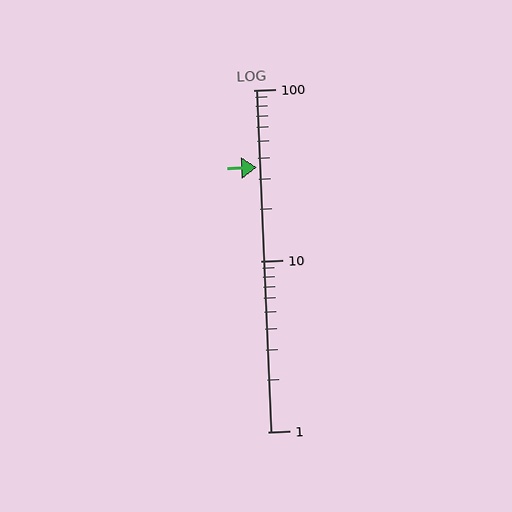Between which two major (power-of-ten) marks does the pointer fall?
The pointer is between 10 and 100.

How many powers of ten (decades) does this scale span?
The scale spans 2 decades, from 1 to 100.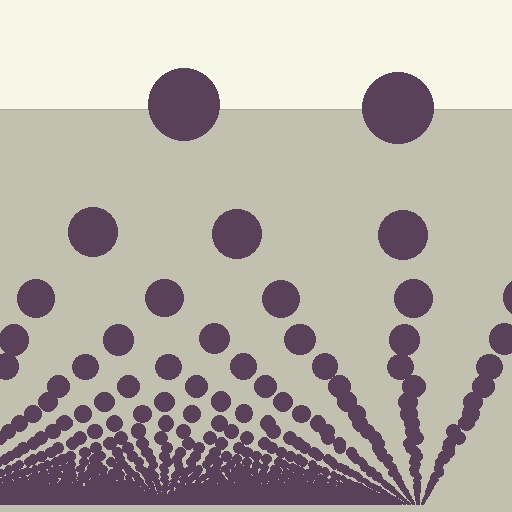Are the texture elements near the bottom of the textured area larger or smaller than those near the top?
Smaller. The gradient is inverted — elements near the bottom are smaller and denser.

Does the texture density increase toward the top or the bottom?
Density increases toward the bottom.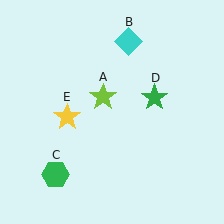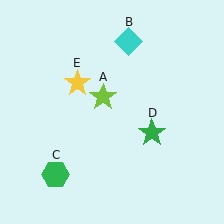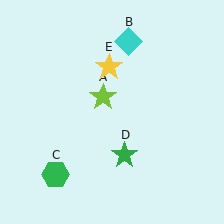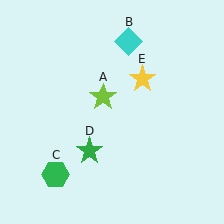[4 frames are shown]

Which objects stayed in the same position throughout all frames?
Lime star (object A) and cyan diamond (object B) and green hexagon (object C) remained stationary.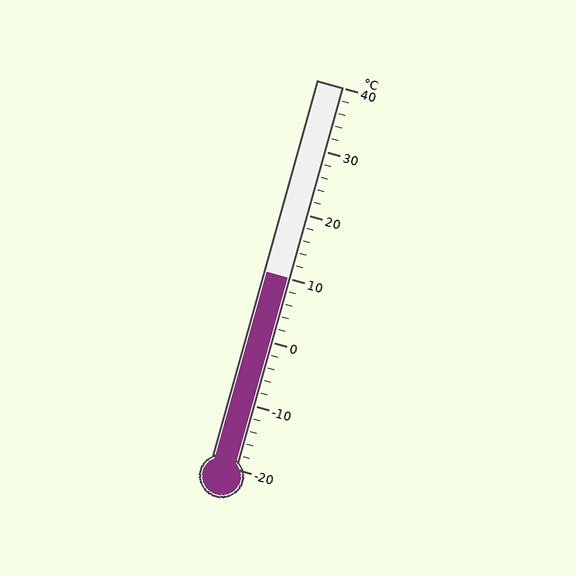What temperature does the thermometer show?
The thermometer shows approximately 10°C.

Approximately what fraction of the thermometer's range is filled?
The thermometer is filled to approximately 50% of its range.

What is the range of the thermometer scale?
The thermometer scale ranges from -20°C to 40°C.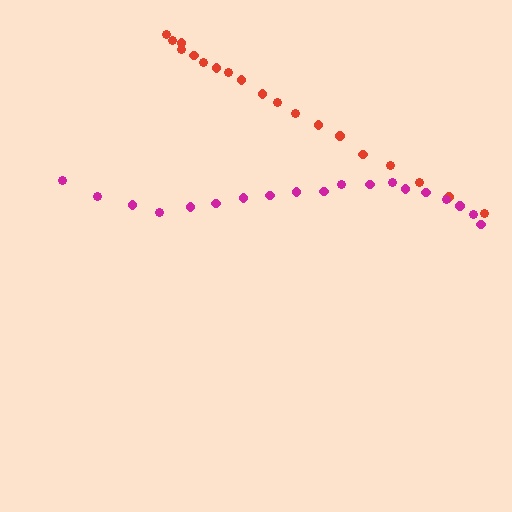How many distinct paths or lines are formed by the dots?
There are 2 distinct paths.